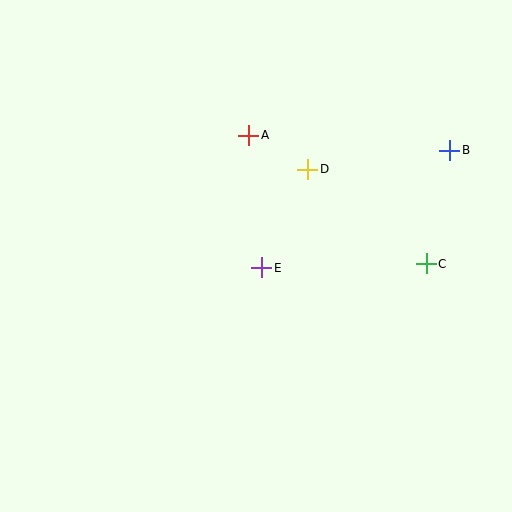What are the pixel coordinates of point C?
Point C is at (426, 264).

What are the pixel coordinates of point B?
Point B is at (450, 150).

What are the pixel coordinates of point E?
Point E is at (262, 268).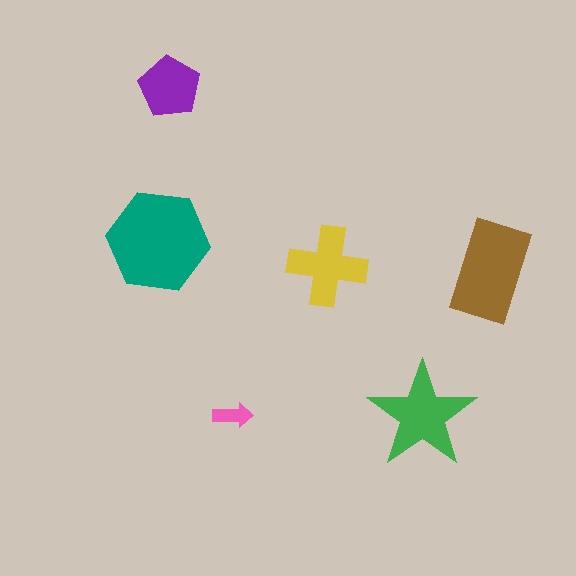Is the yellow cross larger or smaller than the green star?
Smaller.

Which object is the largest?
The teal hexagon.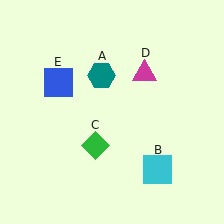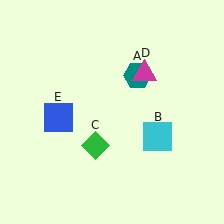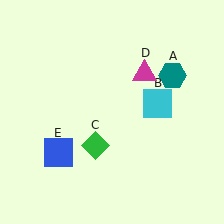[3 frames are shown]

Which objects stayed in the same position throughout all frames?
Green diamond (object C) and magenta triangle (object D) remained stationary.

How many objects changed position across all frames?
3 objects changed position: teal hexagon (object A), cyan square (object B), blue square (object E).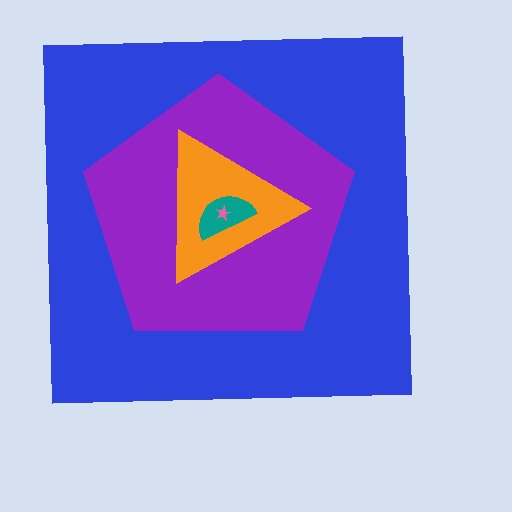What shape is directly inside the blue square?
The purple pentagon.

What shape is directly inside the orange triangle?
The teal semicircle.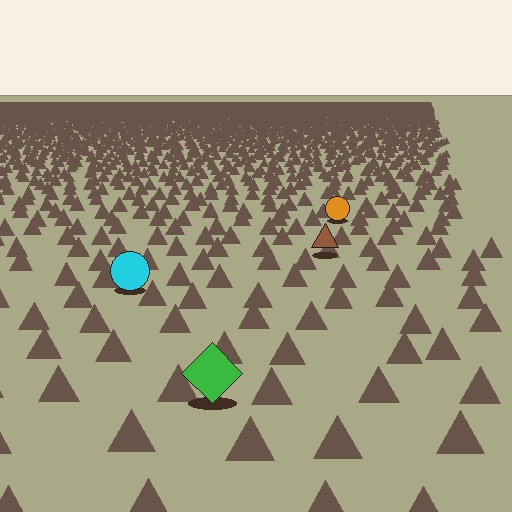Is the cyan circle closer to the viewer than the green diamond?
No. The green diamond is closer — you can tell from the texture gradient: the ground texture is coarser near it.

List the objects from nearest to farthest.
From nearest to farthest: the green diamond, the cyan circle, the brown triangle, the orange circle.